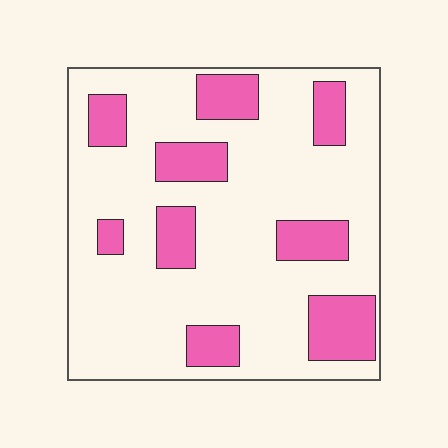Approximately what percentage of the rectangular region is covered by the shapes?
Approximately 25%.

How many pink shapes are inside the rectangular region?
9.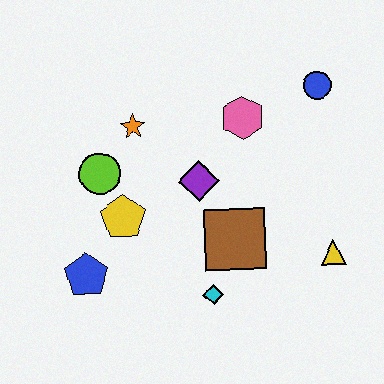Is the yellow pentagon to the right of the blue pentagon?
Yes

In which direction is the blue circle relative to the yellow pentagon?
The blue circle is to the right of the yellow pentagon.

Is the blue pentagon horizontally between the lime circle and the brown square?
No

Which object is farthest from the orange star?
The yellow triangle is farthest from the orange star.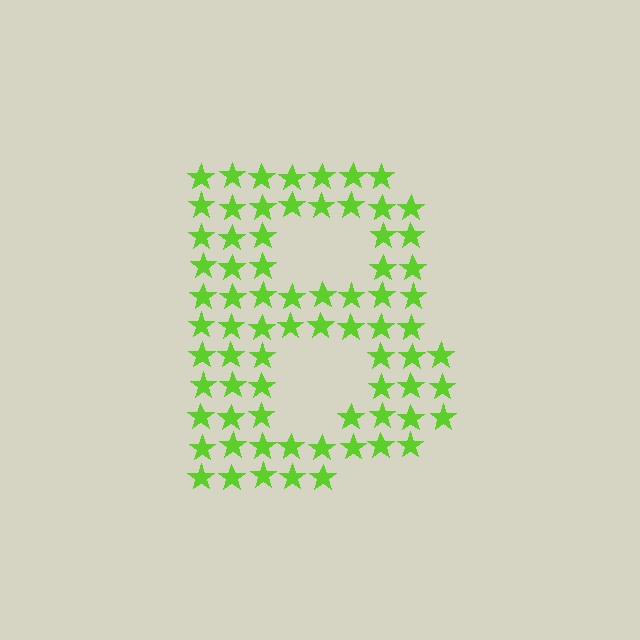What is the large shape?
The large shape is the letter B.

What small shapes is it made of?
It is made of small stars.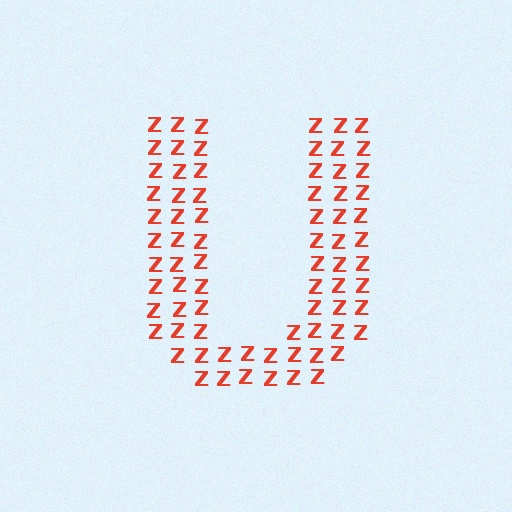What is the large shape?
The large shape is the letter U.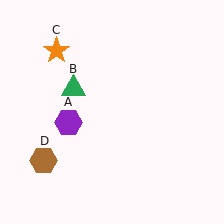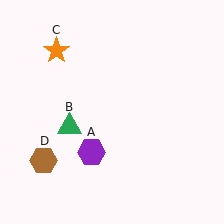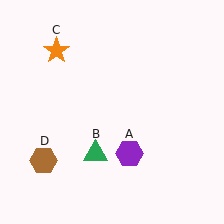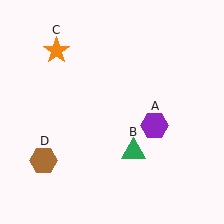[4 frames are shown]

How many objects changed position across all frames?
2 objects changed position: purple hexagon (object A), green triangle (object B).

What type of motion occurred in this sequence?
The purple hexagon (object A), green triangle (object B) rotated counterclockwise around the center of the scene.